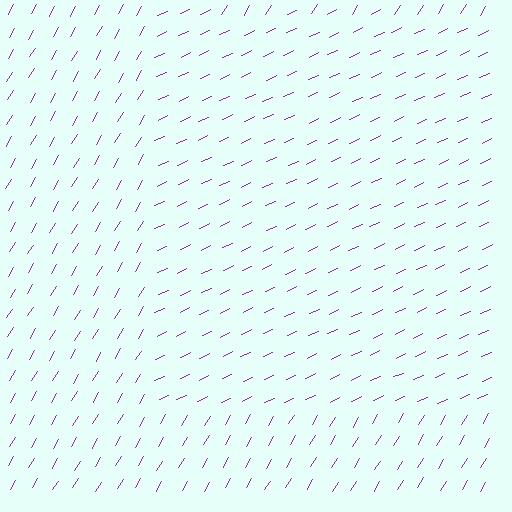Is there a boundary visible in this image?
Yes, there is a texture boundary formed by a change in line orientation.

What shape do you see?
I see a rectangle.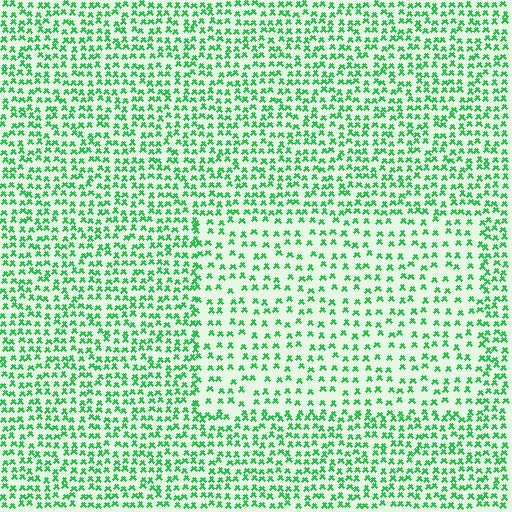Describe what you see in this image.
The image contains small green elements arranged at two different densities. A rectangle-shaped region is visible where the elements are less densely packed than the surrounding area.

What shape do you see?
I see a rectangle.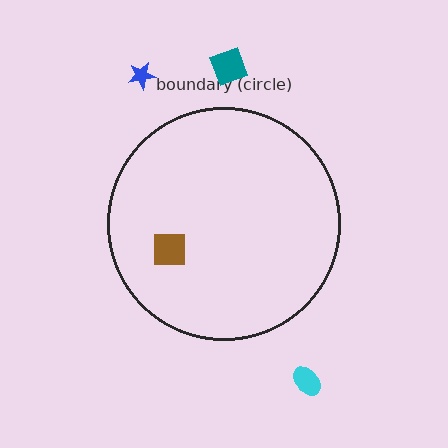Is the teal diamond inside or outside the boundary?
Outside.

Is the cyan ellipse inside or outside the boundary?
Outside.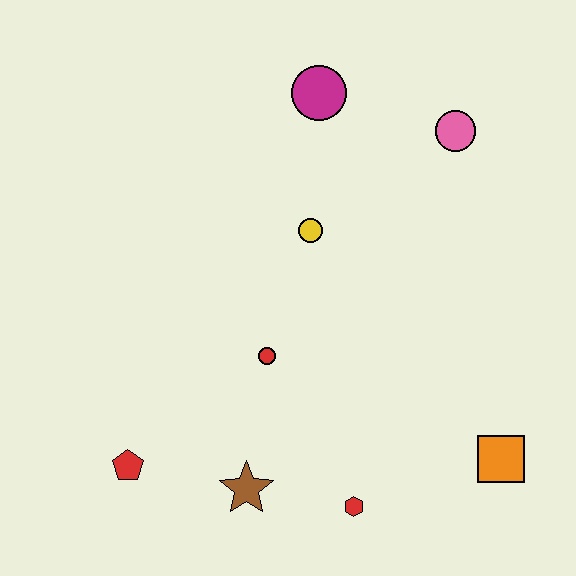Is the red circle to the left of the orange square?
Yes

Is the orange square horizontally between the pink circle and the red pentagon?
No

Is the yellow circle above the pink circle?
No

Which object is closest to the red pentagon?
The brown star is closest to the red pentagon.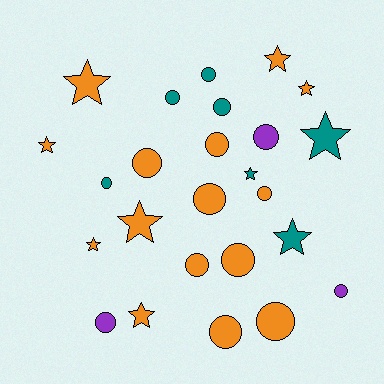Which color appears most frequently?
Orange, with 15 objects.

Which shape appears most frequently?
Circle, with 15 objects.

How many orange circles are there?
There are 8 orange circles.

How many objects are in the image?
There are 25 objects.